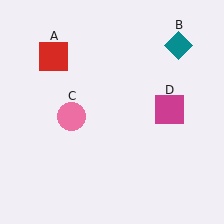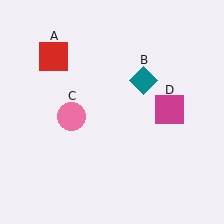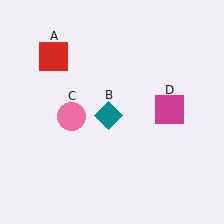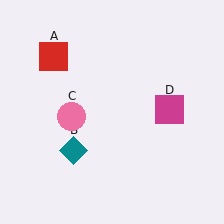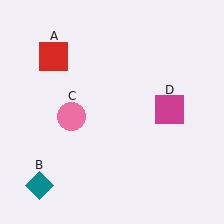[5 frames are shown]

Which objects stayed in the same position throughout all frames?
Red square (object A) and pink circle (object C) and magenta square (object D) remained stationary.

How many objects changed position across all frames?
1 object changed position: teal diamond (object B).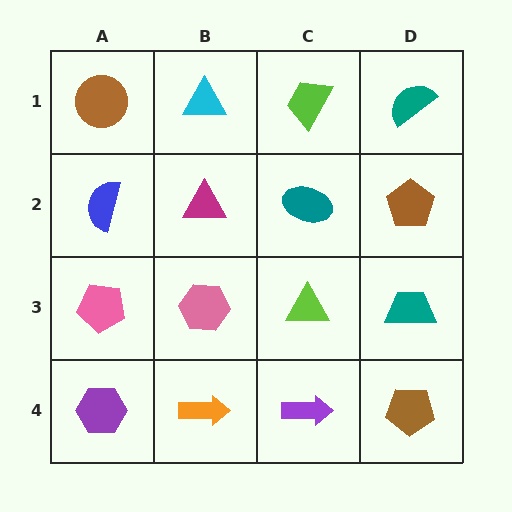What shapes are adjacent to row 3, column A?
A blue semicircle (row 2, column A), a purple hexagon (row 4, column A), a pink hexagon (row 3, column B).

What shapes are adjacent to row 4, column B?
A pink hexagon (row 3, column B), a purple hexagon (row 4, column A), a purple arrow (row 4, column C).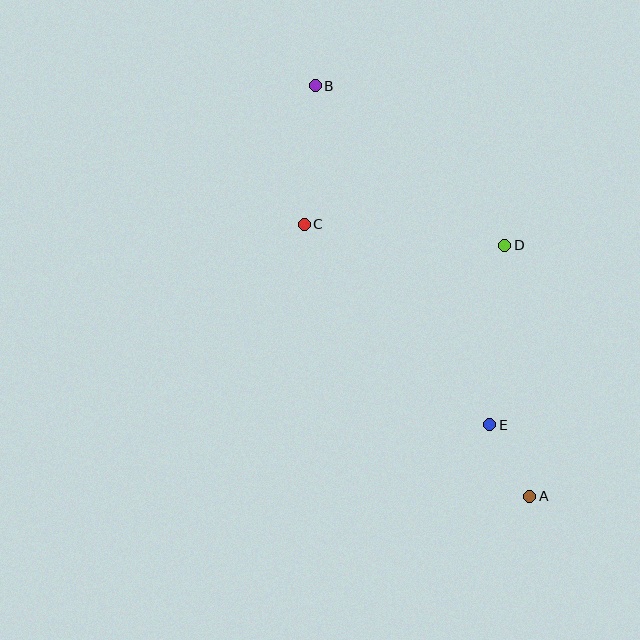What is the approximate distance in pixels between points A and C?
The distance between A and C is approximately 353 pixels.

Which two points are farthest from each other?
Points A and B are farthest from each other.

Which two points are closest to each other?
Points A and E are closest to each other.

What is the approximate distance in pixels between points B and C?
The distance between B and C is approximately 139 pixels.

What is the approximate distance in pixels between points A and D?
The distance between A and D is approximately 252 pixels.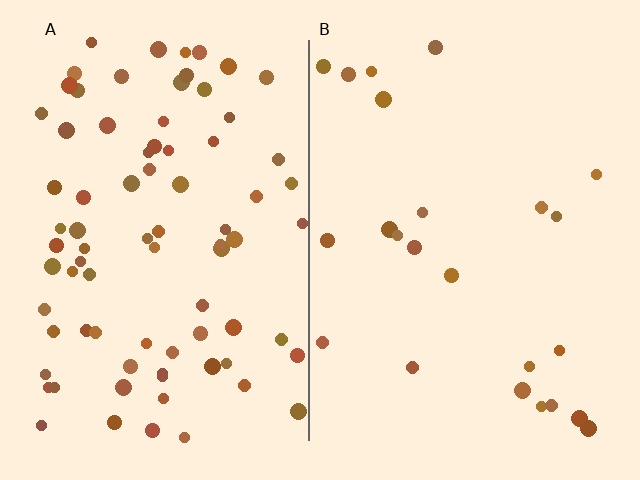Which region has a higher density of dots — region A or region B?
A (the left).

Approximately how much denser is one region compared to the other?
Approximately 3.4× — region A over region B.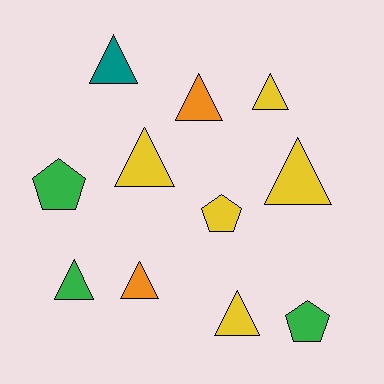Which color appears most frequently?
Yellow, with 5 objects.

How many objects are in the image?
There are 11 objects.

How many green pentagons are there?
There are 2 green pentagons.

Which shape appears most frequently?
Triangle, with 8 objects.